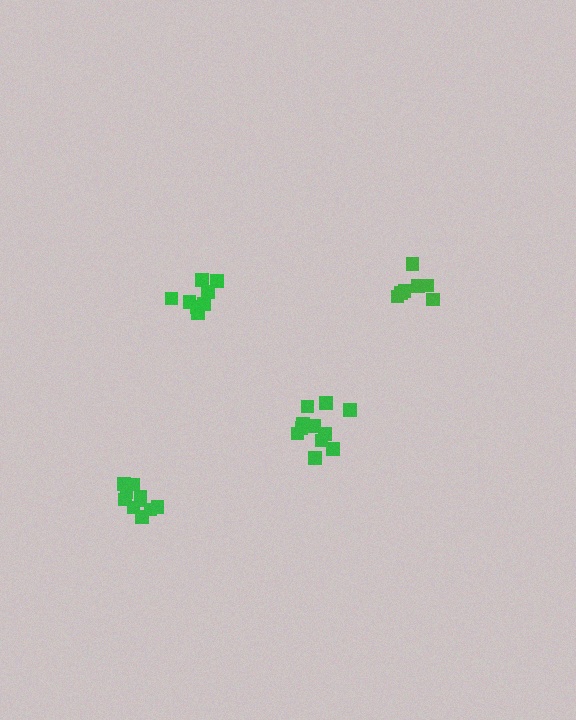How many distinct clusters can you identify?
There are 4 distinct clusters.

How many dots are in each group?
Group 1: 8 dots, Group 2: 10 dots, Group 3: 7 dots, Group 4: 12 dots (37 total).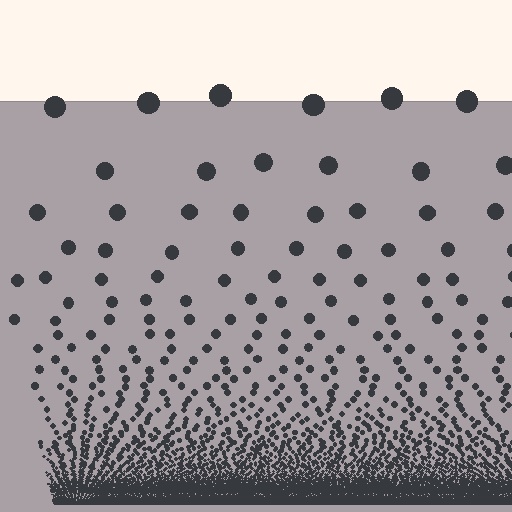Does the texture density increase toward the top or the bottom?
Density increases toward the bottom.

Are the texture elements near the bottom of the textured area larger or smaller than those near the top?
Smaller. The gradient is inverted — elements near the bottom are smaller and denser.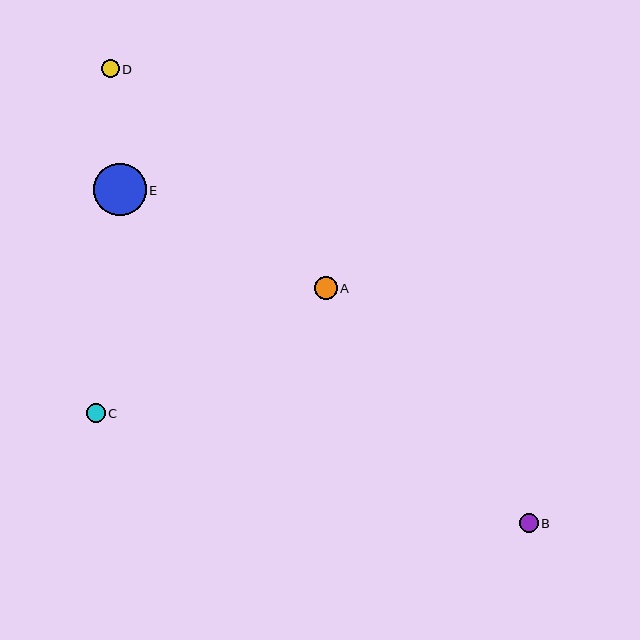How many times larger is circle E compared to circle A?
Circle E is approximately 2.3 times the size of circle A.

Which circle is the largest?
Circle E is the largest with a size of approximately 52 pixels.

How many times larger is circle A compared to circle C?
Circle A is approximately 1.2 times the size of circle C.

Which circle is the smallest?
Circle D is the smallest with a size of approximately 18 pixels.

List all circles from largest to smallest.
From largest to smallest: E, A, C, B, D.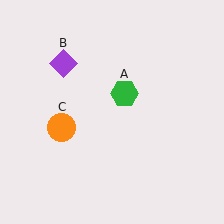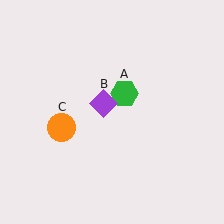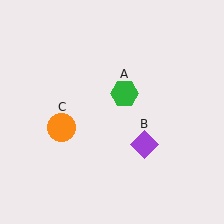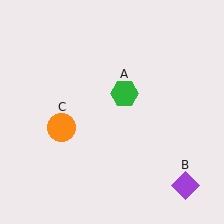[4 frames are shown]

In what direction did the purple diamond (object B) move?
The purple diamond (object B) moved down and to the right.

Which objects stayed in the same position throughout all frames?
Green hexagon (object A) and orange circle (object C) remained stationary.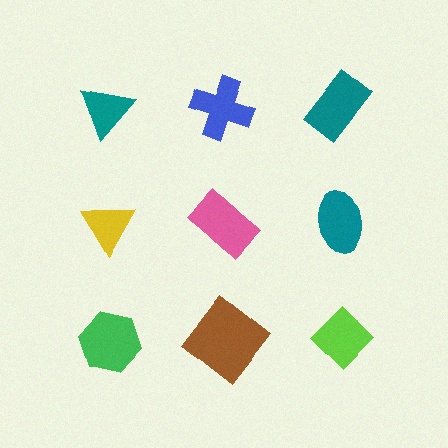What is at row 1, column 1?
A teal triangle.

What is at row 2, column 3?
A teal ellipse.